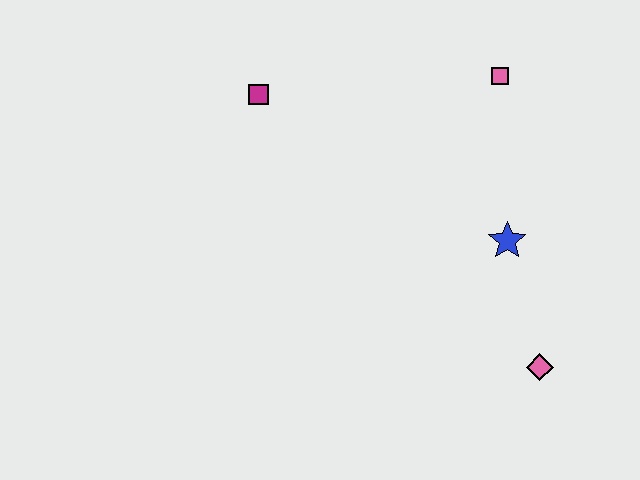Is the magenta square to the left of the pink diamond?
Yes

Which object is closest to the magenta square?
The pink square is closest to the magenta square.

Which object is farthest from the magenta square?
The pink diamond is farthest from the magenta square.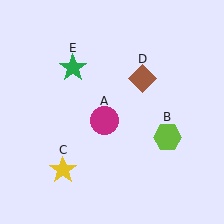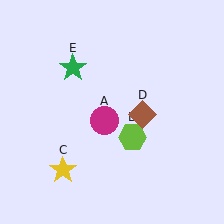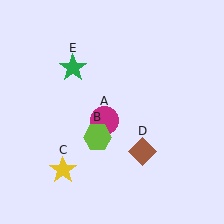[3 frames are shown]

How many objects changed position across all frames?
2 objects changed position: lime hexagon (object B), brown diamond (object D).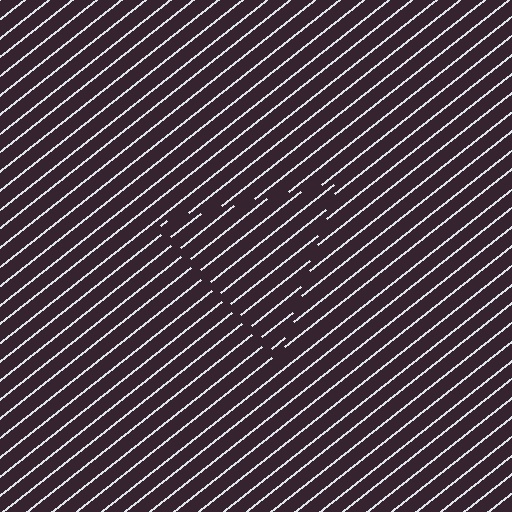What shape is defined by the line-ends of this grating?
An illusory triangle. The interior of the shape contains the same grating, shifted by half a period — the contour is defined by the phase discontinuity where line-ends from the inner and outer gratings abut.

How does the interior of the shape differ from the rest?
The interior of the shape contains the same grating, shifted by half a period — the contour is defined by the phase discontinuity where line-ends from the inner and outer gratings abut.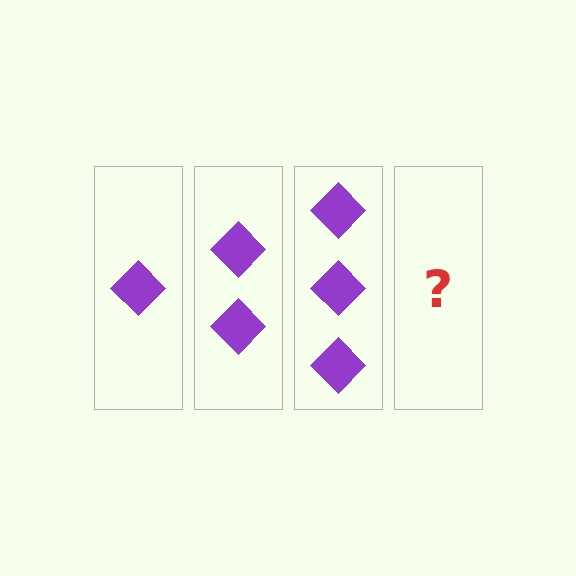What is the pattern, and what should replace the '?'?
The pattern is that each step adds one more diamond. The '?' should be 4 diamonds.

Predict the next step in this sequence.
The next step is 4 diamonds.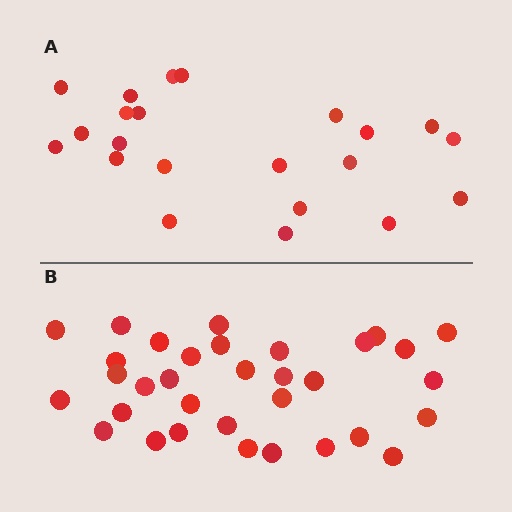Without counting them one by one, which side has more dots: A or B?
Region B (the bottom region) has more dots.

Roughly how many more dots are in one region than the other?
Region B has roughly 12 or so more dots than region A.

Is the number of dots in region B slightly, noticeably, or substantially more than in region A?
Region B has substantially more. The ratio is roughly 1.5 to 1.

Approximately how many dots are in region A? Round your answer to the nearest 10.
About 20 dots. (The exact count is 22, which rounds to 20.)